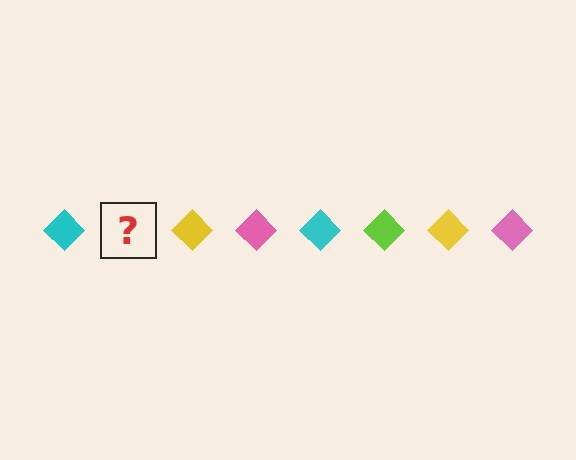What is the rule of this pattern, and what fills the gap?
The rule is that the pattern cycles through cyan, lime, yellow, pink diamonds. The gap should be filled with a lime diamond.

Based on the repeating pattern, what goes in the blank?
The blank should be a lime diamond.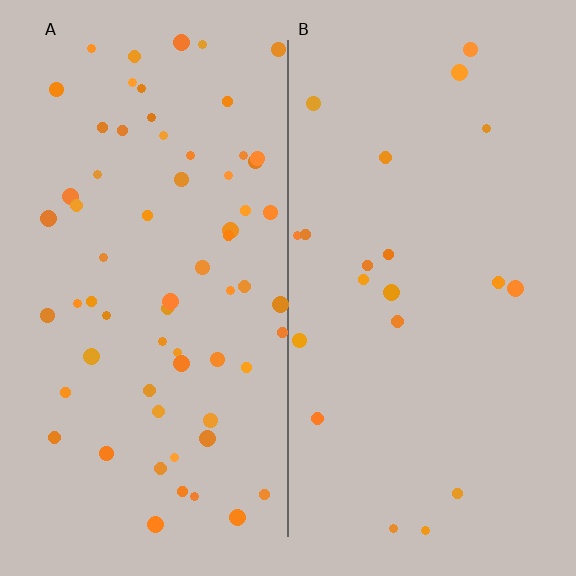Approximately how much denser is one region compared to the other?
Approximately 3.2× — region A over region B.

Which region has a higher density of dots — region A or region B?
A (the left).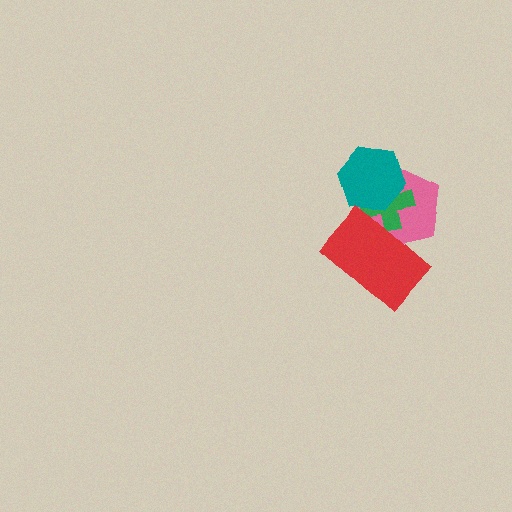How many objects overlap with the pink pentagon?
3 objects overlap with the pink pentagon.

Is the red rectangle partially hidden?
No, no other shape covers it.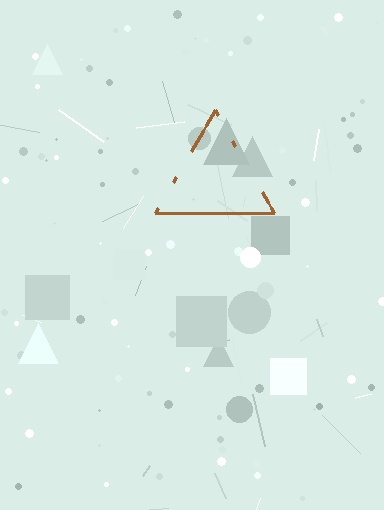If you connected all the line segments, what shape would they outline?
They would outline a triangle.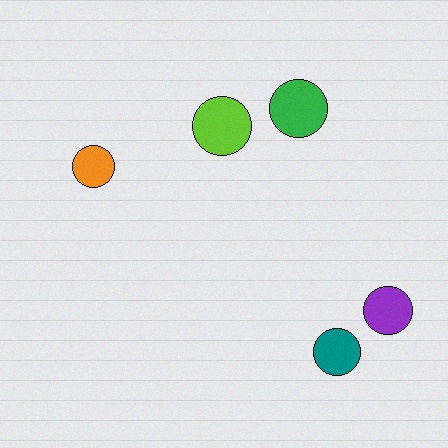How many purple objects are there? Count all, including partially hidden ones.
There is 1 purple object.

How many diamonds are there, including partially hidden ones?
There are no diamonds.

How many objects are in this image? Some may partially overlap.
There are 5 objects.